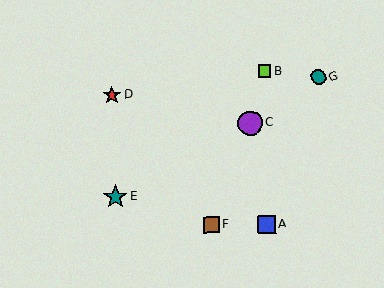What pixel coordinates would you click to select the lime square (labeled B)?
Click at (265, 71) to select the lime square B.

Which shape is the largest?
The purple circle (labeled C) is the largest.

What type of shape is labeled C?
Shape C is a purple circle.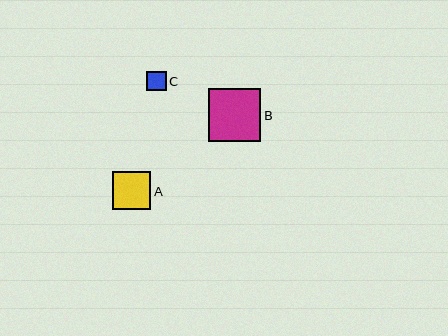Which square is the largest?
Square B is the largest with a size of approximately 53 pixels.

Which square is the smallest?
Square C is the smallest with a size of approximately 19 pixels.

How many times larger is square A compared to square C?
Square A is approximately 2.0 times the size of square C.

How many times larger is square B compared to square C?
Square B is approximately 2.8 times the size of square C.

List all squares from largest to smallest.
From largest to smallest: B, A, C.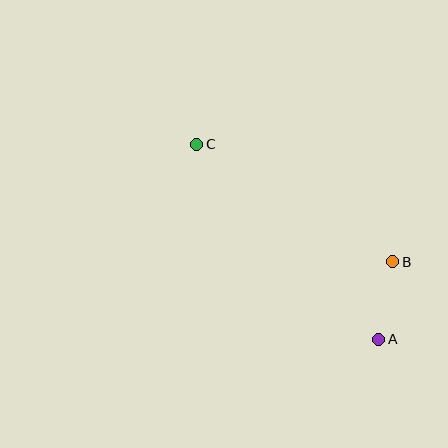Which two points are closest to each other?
Points A and B are closest to each other.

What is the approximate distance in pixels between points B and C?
The distance between B and C is approximately 228 pixels.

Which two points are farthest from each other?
Points A and C are farthest from each other.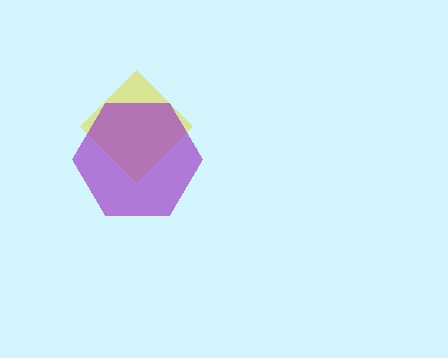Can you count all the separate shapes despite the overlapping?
Yes, there are 2 separate shapes.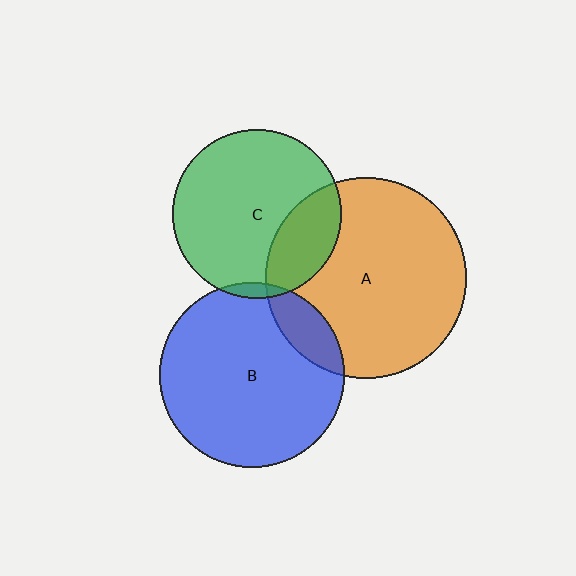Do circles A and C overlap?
Yes.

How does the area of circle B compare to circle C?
Approximately 1.2 times.